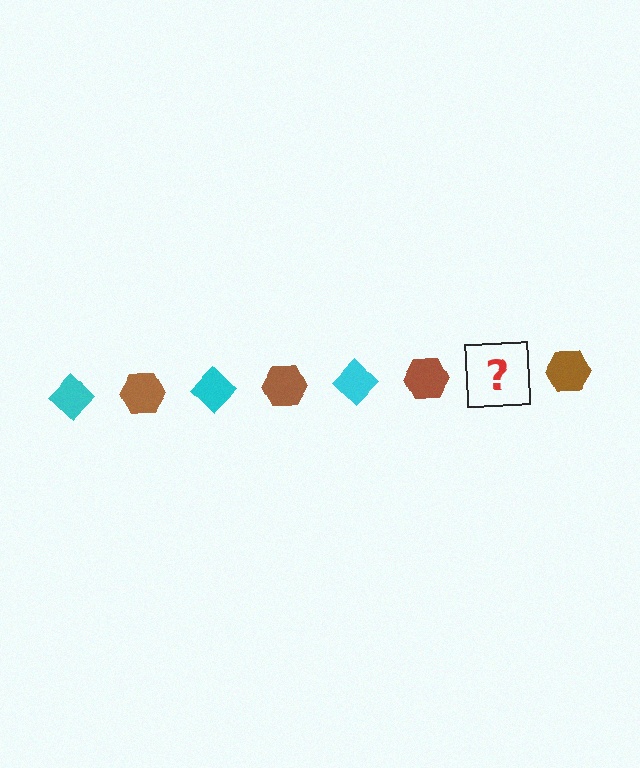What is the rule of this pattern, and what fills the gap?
The rule is that the pattern alternates between cyan diamond and brown hexagon. The gap should be filled with a cyan diamond.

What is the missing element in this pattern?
The missing element is a cyan diamond.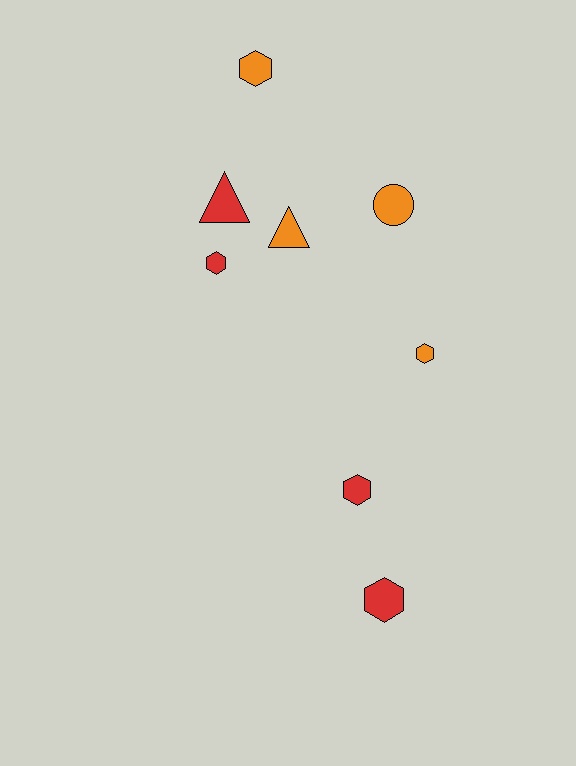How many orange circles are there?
There is 1 orange circle.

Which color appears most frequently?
Red, with 4 objects.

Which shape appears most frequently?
Hexagon, with 5 objects.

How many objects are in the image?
There are 8 objects.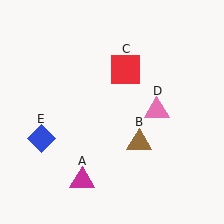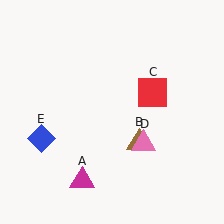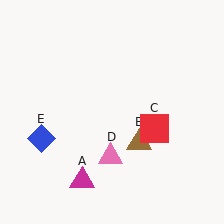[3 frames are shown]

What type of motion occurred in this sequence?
The red square (object C), pink triangle (object D) rotated clockwise around the center of the scene.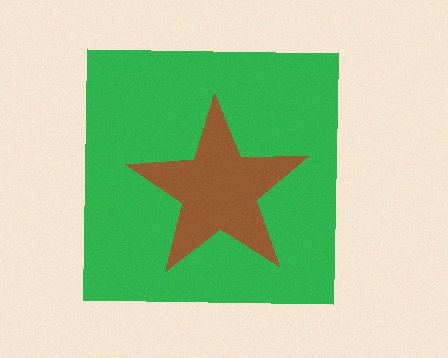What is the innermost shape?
The brown star.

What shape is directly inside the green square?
The brown star.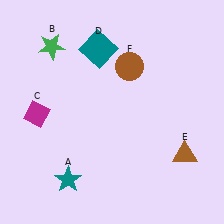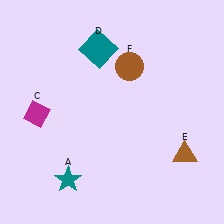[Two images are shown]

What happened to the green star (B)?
The green star (B) was removed in Image 2. It was in the top-left area of Image 1.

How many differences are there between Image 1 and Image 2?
There is 1 difference between the two images.